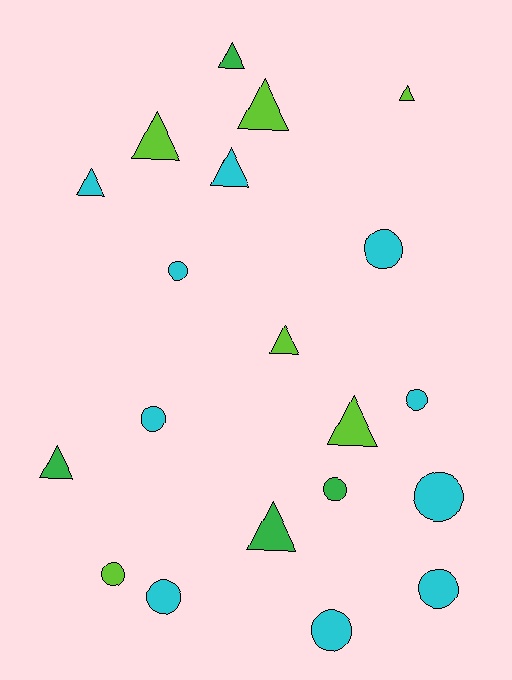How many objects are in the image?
There are 20 objects.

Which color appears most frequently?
Cyan, with 10 objects.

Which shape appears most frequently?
Triangle, with 10 objects.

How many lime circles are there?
There is 1 lime circle.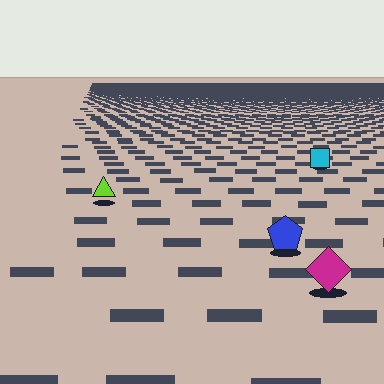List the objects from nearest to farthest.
From nearest to farthest: the magenta diamond, the blue pentagon, the lime triangle, the cyan square.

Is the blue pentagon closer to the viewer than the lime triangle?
Yes. The blue pentagon is closer — you can tell from the texture gradient: the ground texture is coarser near it.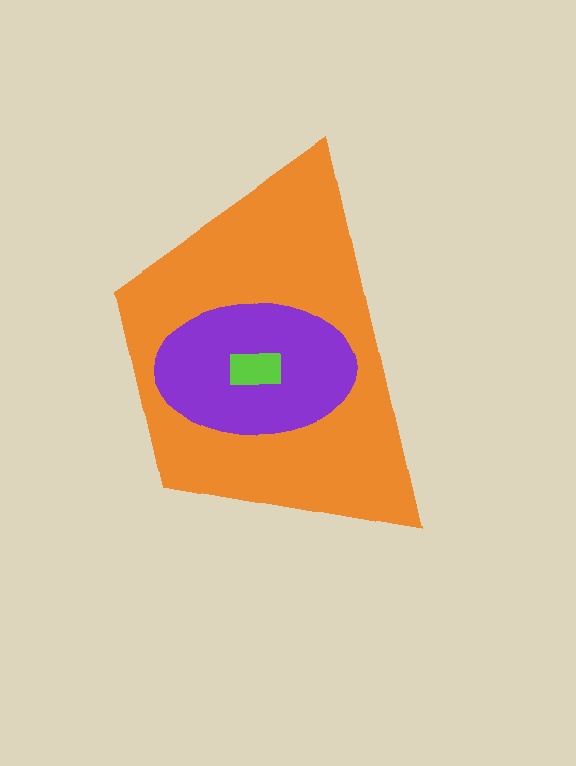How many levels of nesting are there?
3.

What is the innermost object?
The lime rectangle.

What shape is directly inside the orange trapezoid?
The purple ellipse.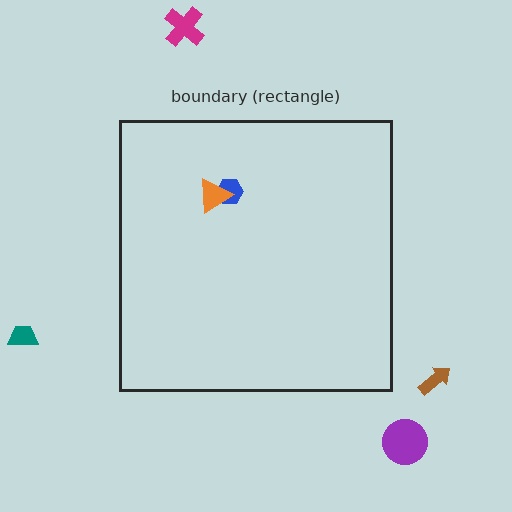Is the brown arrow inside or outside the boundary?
Outside.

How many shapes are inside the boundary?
2 inside, 4 outside.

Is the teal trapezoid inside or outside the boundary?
Outside.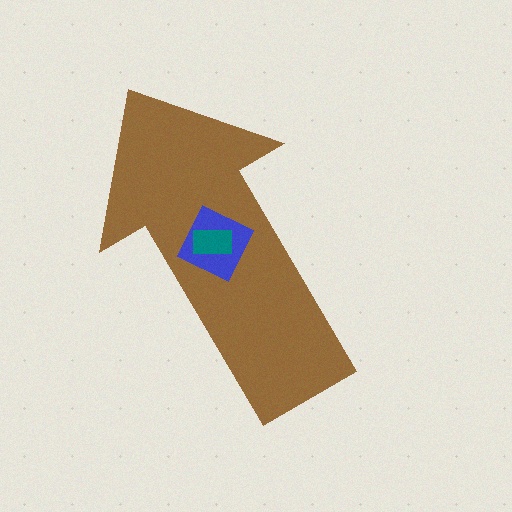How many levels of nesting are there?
3.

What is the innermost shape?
The teal rectangle.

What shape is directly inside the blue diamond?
The teal rectangle.